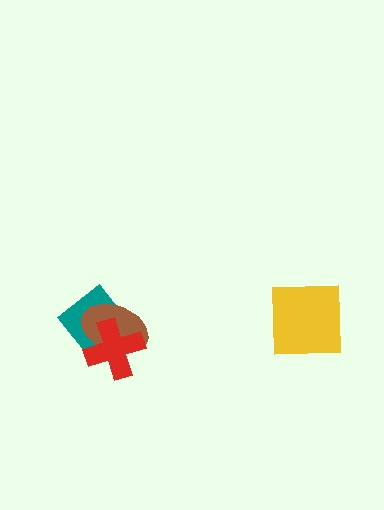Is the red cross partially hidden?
No, no other shape covers it.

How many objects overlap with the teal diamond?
2 objects overlap with the teal diamond.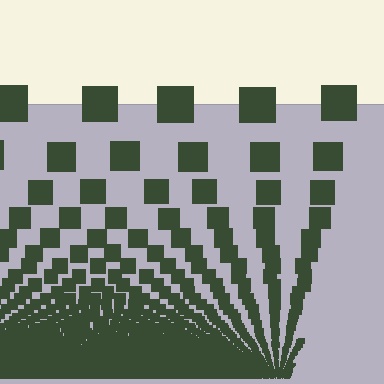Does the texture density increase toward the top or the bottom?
Density increases toward the bottom.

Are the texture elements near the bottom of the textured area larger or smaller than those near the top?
Smaller. The gradient is inverted — elements near the bottom are smaller and denser.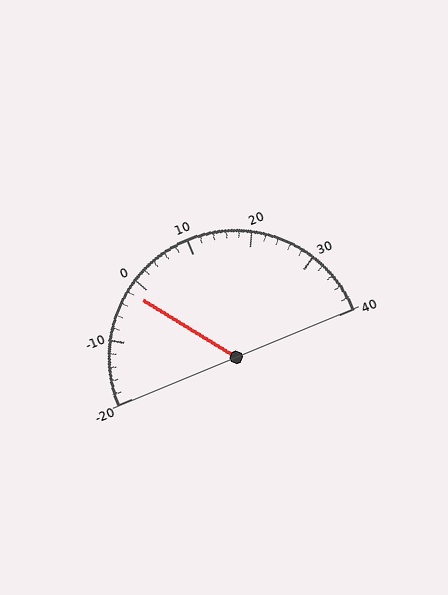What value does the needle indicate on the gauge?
The needle indicates approximately -2.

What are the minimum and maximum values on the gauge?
The gauge ranges from -20 to 40.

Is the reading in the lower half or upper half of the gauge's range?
The reading is in the lower half of the range (-20 to 40).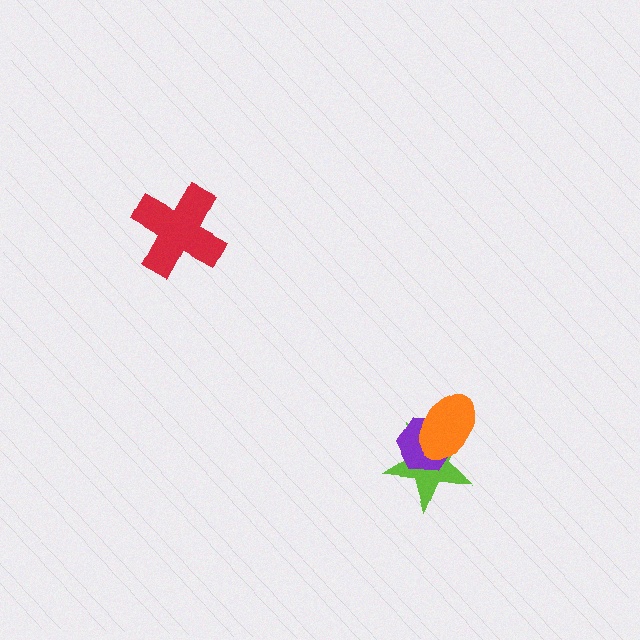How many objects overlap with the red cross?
0 objects overlap with the red cross.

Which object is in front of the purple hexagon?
The orange ellipse is in front of the purple hexagon.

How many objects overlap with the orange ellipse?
2 objects overlap with the orange ellipse.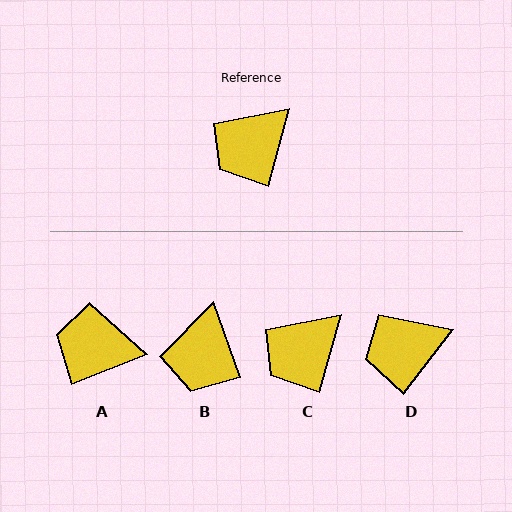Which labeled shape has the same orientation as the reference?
C.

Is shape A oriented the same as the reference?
No, it is off by about 53 degrees.